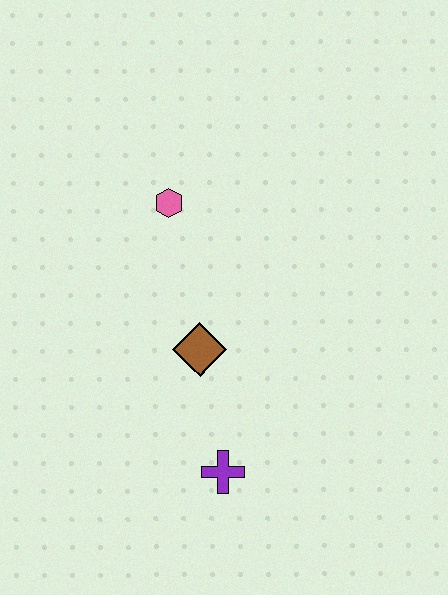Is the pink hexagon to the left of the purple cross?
Yes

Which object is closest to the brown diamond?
The purple cross is closest to the brown diamond.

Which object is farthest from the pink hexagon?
The purple cross is farthest from the pink hexagon.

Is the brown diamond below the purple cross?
No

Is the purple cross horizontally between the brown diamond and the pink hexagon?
No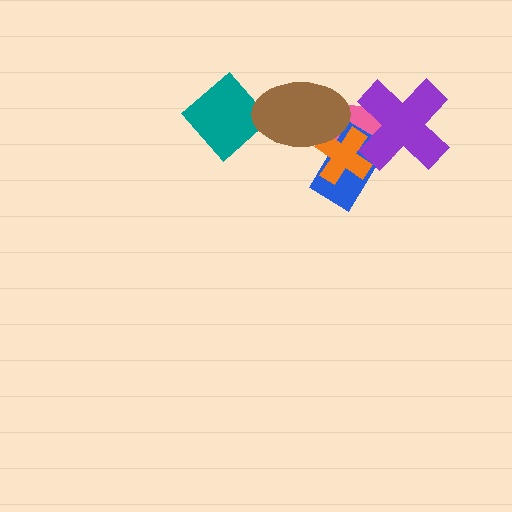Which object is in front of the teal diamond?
The brown ellipse is in front of the teal diamond.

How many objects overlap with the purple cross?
3 objects overlap with the purple cross.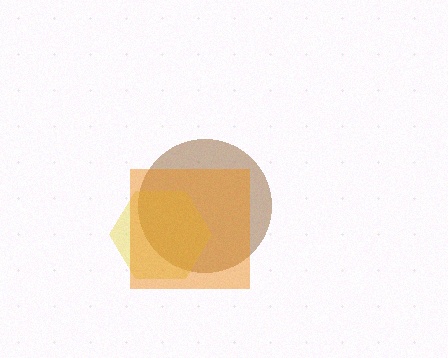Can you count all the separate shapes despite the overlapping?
Yes, there are 3 separate shapes.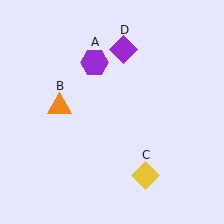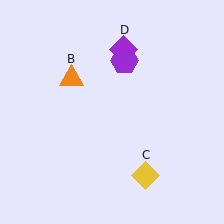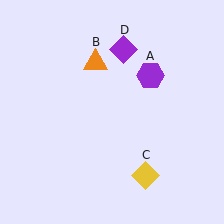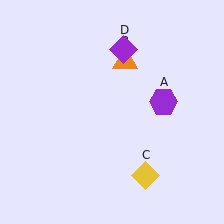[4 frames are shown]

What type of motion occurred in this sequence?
The purple hexagon (object A), orange triangle (object B) rotated clockwise around the center of the scene.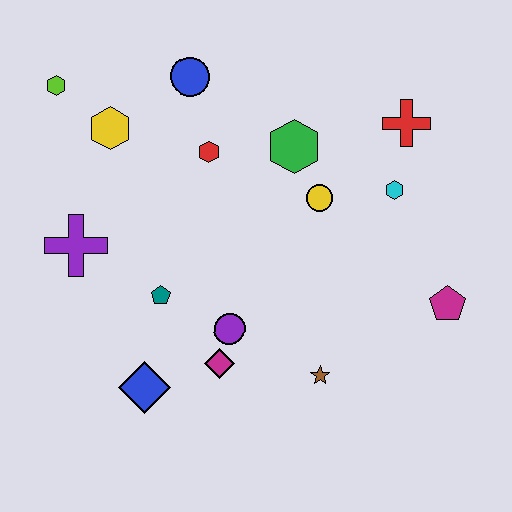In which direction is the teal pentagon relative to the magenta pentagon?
The teal pentagon is to the left of the magenta pentagon.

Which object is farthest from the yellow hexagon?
The magenta pentagon is farthest from the yellow hexagon.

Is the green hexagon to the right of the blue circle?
Yes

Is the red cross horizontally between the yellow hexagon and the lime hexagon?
No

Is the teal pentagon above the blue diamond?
Yes